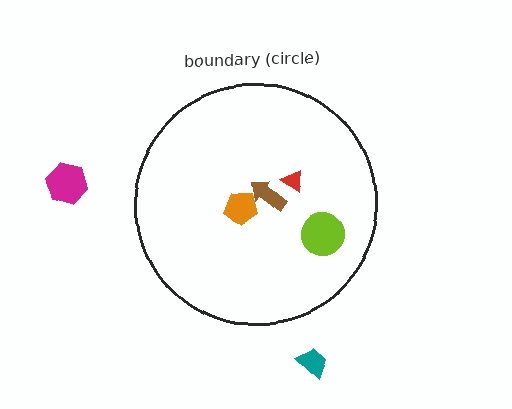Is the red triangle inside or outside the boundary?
Inside.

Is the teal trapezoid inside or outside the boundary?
Outside.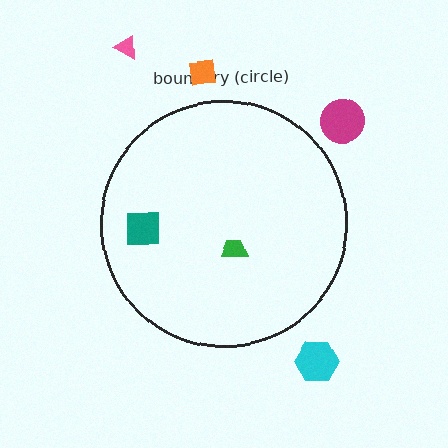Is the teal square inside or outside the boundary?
Inside.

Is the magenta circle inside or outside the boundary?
Outside.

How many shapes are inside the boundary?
2 inside, 4 outside.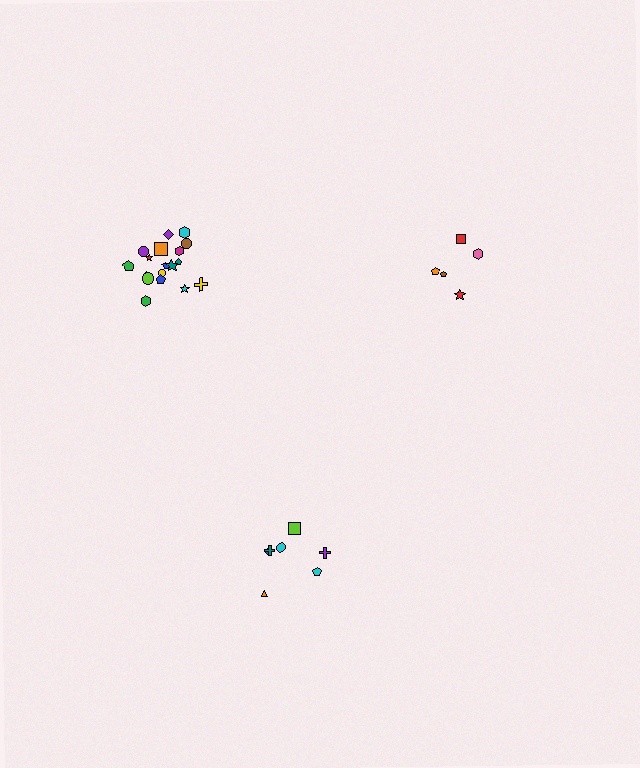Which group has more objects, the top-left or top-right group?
The top-left group.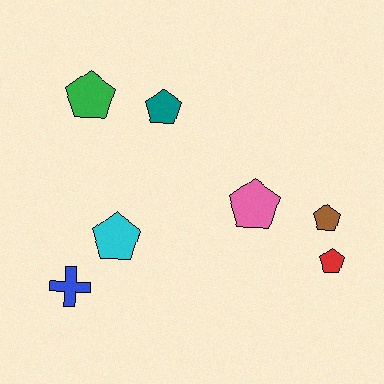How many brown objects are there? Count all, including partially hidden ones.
There is 1 brown object.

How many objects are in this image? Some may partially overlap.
There are 7 objects.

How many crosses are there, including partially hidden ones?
There is 1 cross.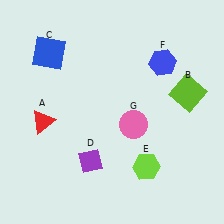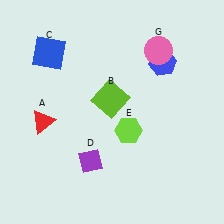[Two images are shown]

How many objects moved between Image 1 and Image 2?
3 objects moved between the two images.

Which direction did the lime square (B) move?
The lime square (B) moved left.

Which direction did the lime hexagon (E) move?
The lime hexagon (E) moved up.